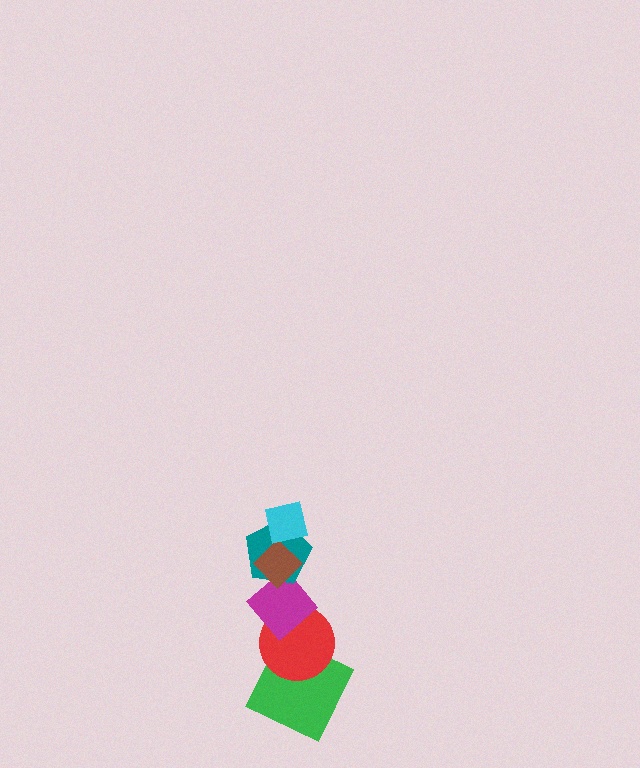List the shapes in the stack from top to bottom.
From top to bottom: the cyan square, the brown diamond, the teal pentagon, the magenta diamond, the red circle, the green square.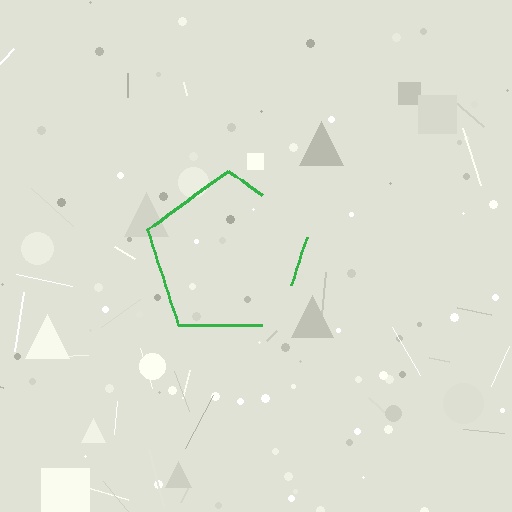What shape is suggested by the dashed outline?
The dashed outline suggests a pentagon.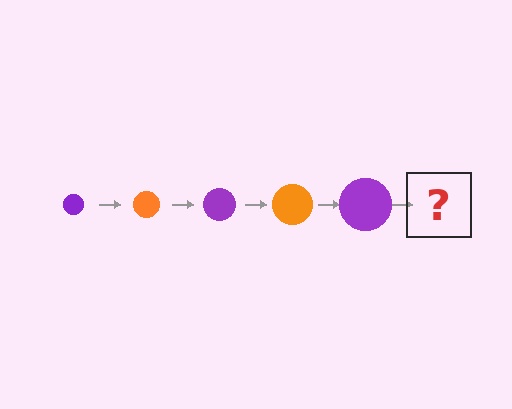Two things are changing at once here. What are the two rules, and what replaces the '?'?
The two rules are that the circle grows larger each step and the color cycles through purple and orange. The '?' should be an orange circle, larger than the previous one.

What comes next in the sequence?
The next element should be an orange circle, larger than the previous one.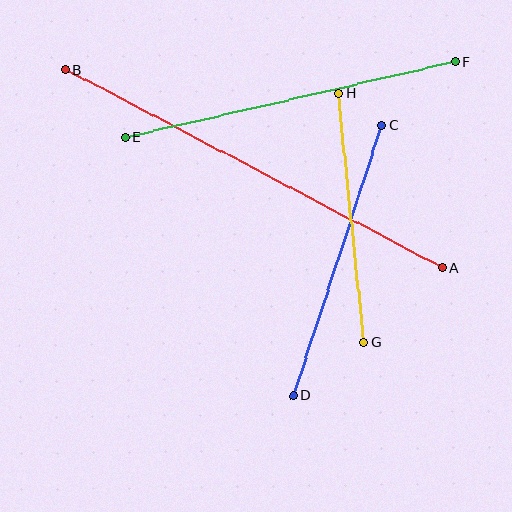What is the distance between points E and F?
The distance is approximately 339 pixels.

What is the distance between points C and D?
The distance is approximately 284 pixels.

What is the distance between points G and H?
The distance is approximately 251 pixels.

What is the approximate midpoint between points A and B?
The midpoint is at approximately (254, 169) pixels.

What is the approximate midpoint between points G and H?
The midpoint is at approximately (351, 218) pixels.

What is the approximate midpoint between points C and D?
The midpoint is at approximately (338, 261) pixels.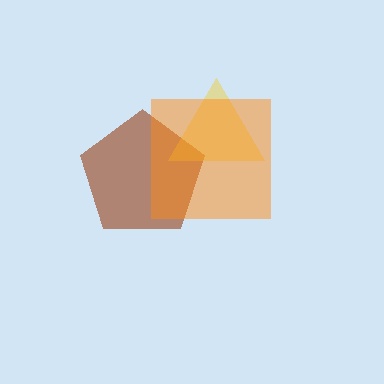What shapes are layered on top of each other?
The layered shapes are: a brown pentagon, a yellow triangle, an orange square.